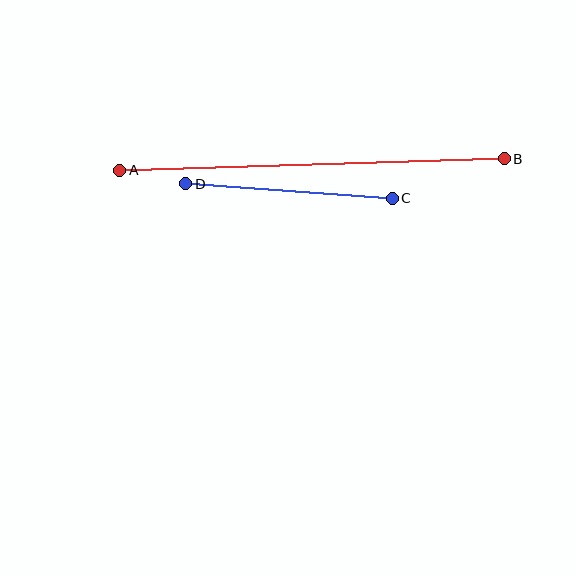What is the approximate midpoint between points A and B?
The midpoint is at approximately (312, 165) pixels.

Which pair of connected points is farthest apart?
Points A and B are farthest apart.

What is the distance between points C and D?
The distance is approximately 207 pixels.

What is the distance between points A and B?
The distance is approximately 384 pixels.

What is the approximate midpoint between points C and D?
The midpoint is at approximately (289, 191) pixels.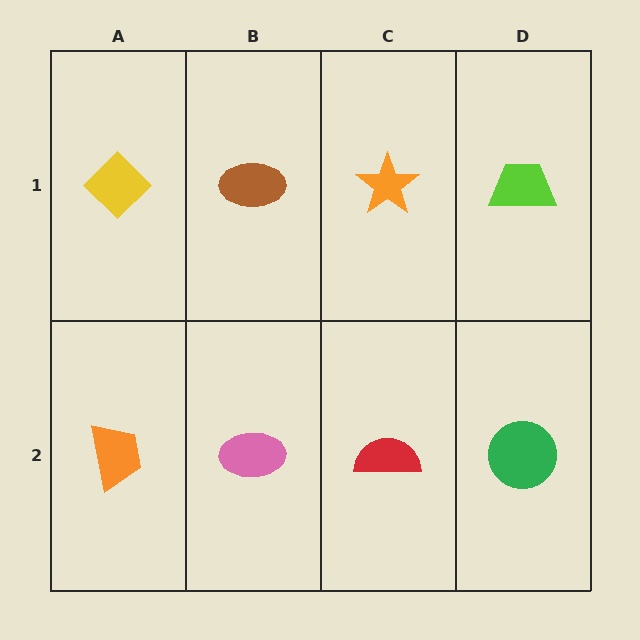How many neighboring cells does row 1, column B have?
3.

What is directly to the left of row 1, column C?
A brown ellipse.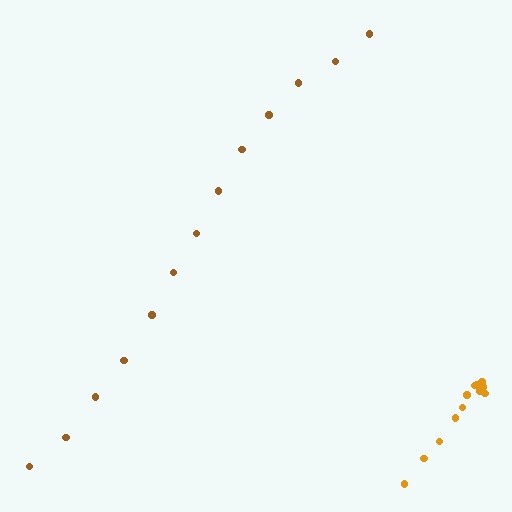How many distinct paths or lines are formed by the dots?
There are 2 distinct paths.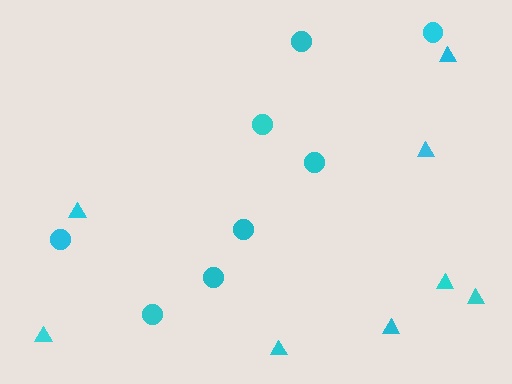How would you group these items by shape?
There are 2 groups: one group of circles (8) and one group of triangles (8).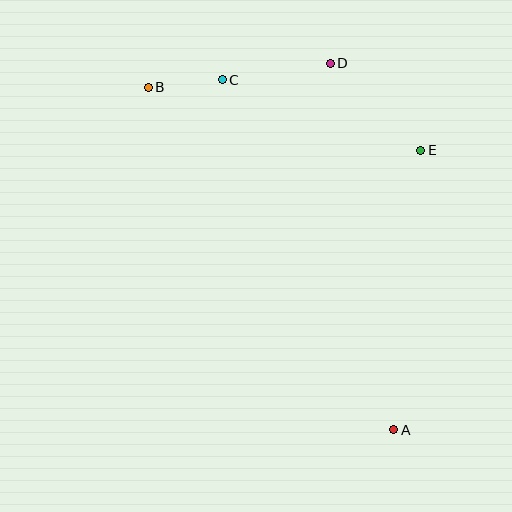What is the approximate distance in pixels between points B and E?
The distance between B and E is approximately 280 pixels.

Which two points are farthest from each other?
Points A and B are farthest from each other.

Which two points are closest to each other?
Points B and C are closest to each other.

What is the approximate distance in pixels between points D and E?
The distance between D and E is approximately 126 pixels.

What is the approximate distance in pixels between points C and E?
The distance between C and E is approximately 211 pixels.